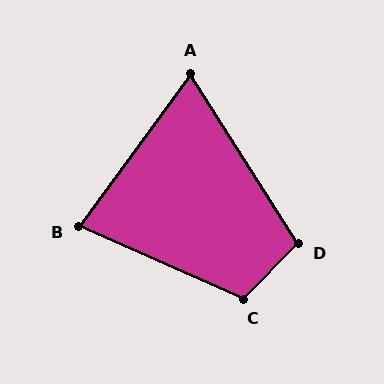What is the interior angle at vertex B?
Approximately 78 degrees (acute).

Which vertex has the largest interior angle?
C, at approximately 112 degrees.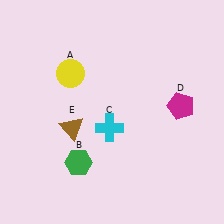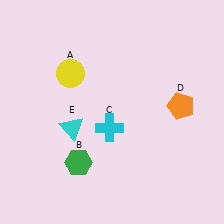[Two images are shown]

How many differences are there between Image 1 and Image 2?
There are 2 differences between the two images.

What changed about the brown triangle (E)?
In Image 1, E is brown. In Image 2, it changed to cyan.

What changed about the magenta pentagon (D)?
In Image 1, D is magenta. In Image 2, it changed to orange.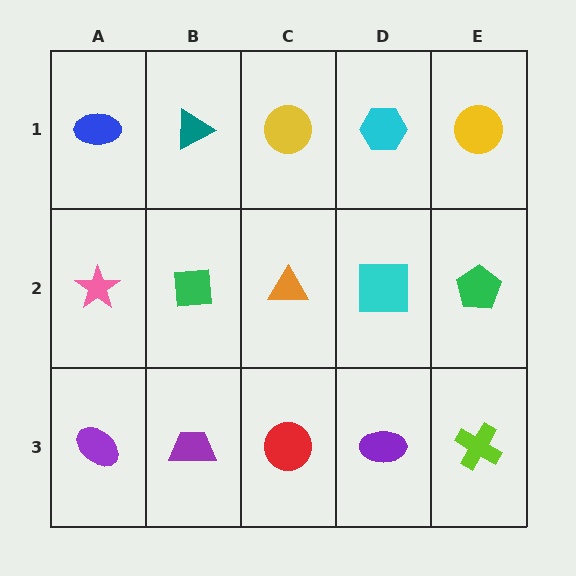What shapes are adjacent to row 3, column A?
A pink star (row 2, column A), a purple trapezoid (row 3, column B).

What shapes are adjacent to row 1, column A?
A pink star (row 2, column A), a teal triangle (row 1, column B).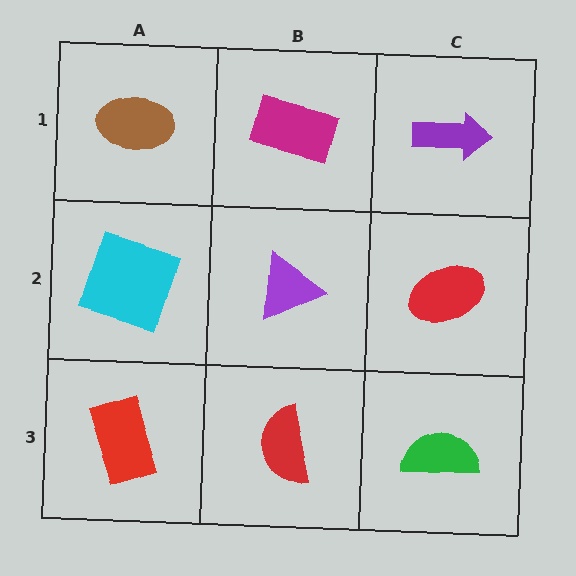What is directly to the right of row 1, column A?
A magenta rectangle.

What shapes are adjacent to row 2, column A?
A brown ellipse (row 1, column A), a red rectangle (row 3, column A), a purple triangle (row 2, column B).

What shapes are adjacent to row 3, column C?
A red ellipse (row 2, column C), a red semicircle (row 3, column B).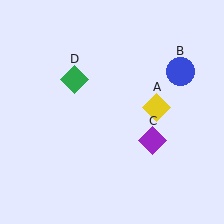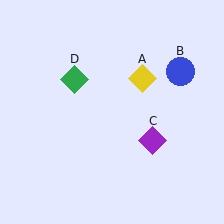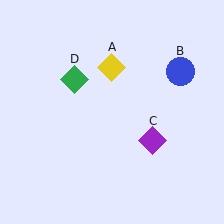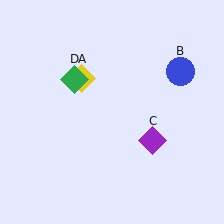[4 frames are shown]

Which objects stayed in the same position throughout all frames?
Blue circle (object B) and purple diamond (object C) and green diamond (object D) remained stationary.